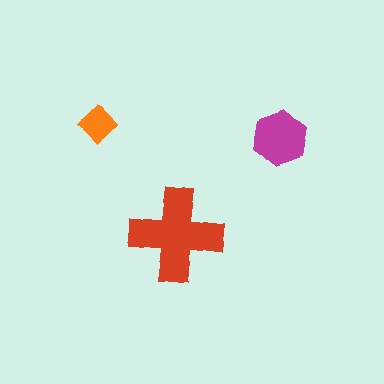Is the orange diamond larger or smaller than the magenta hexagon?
Smaller.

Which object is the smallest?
The orange diamond.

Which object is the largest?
The red cross.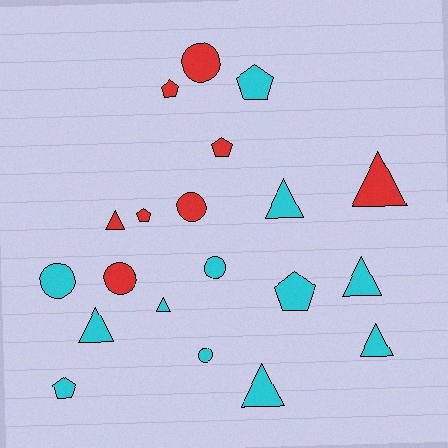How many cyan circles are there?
There are 3 cyan circles.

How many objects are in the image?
There are 20 objects.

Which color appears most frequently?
Cyan, with 12 objects.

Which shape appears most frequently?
Triangle, with 8 objects.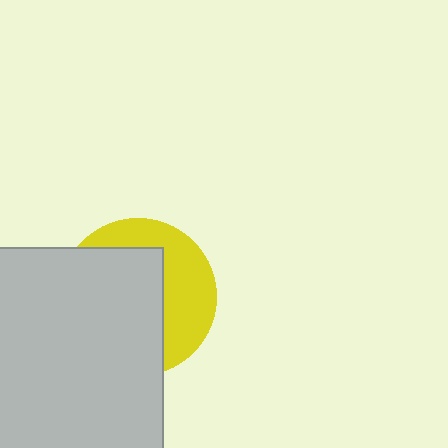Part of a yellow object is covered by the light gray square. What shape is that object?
It is a circle.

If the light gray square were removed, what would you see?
You would see the complete yellow circle.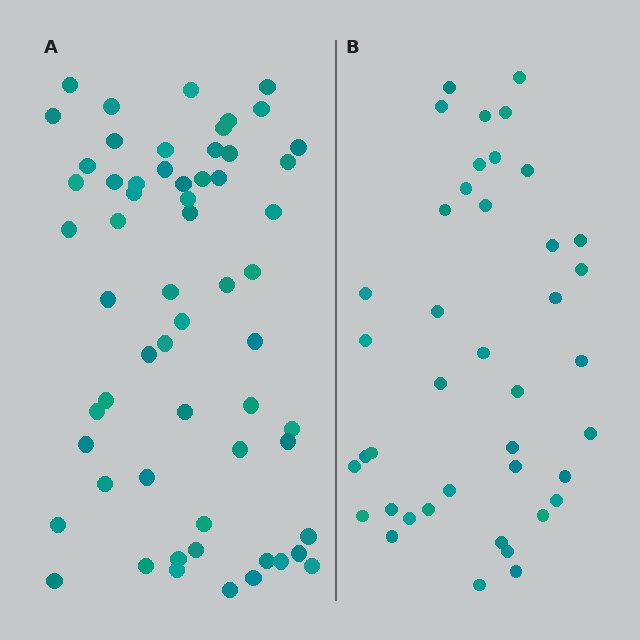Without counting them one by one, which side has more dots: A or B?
Region A (the left region) has more dots.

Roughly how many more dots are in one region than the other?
Region A has approximately 20 more dots than region B.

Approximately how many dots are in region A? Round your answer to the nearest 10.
About 60 dots.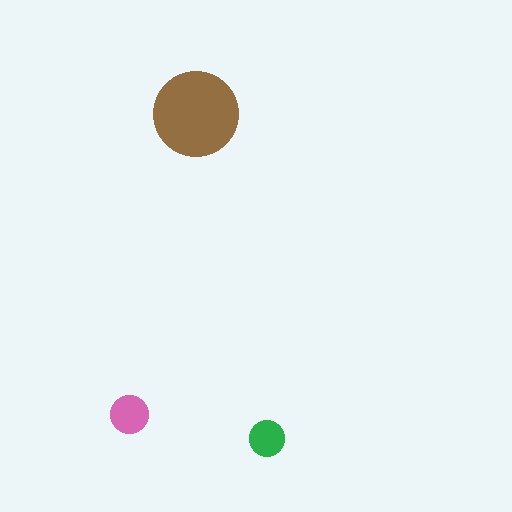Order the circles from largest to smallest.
the brown one, the pink one, the green one.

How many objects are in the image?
There are 3 objects in the image.